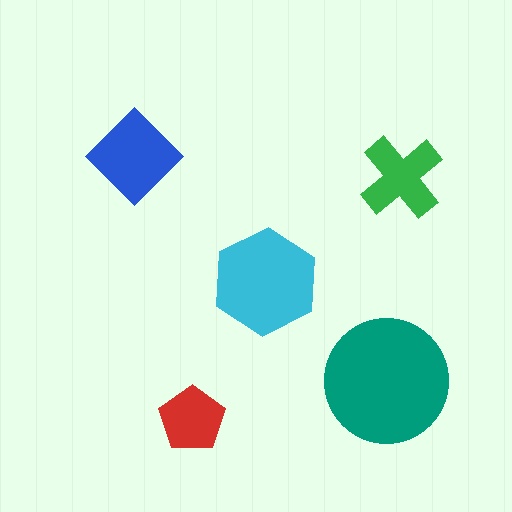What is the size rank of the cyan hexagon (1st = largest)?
2nd.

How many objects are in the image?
There are 5 objects in the image.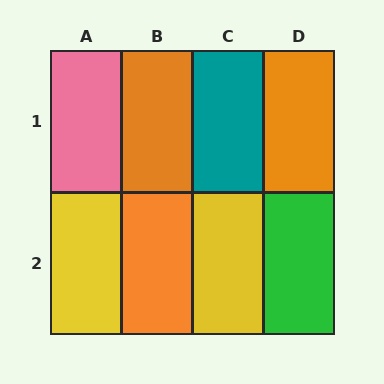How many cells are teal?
1 cell is teal.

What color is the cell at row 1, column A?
Pink.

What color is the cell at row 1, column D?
Orange.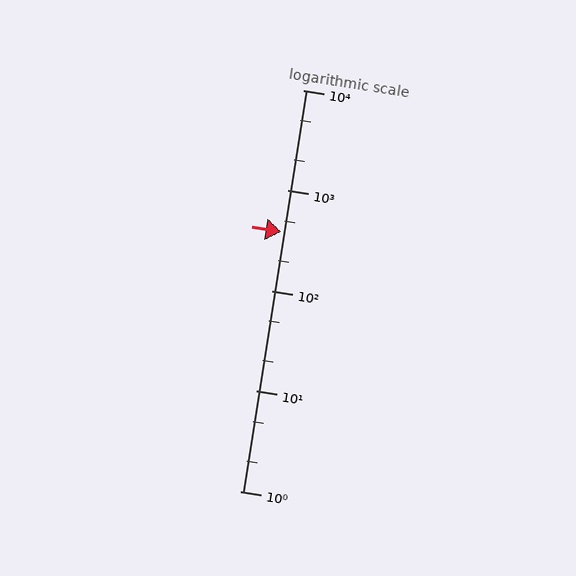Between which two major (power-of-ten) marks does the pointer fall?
The pointer is between 100 and 1000.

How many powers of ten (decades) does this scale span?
The scale spans 4 decades, from 1 to 10000.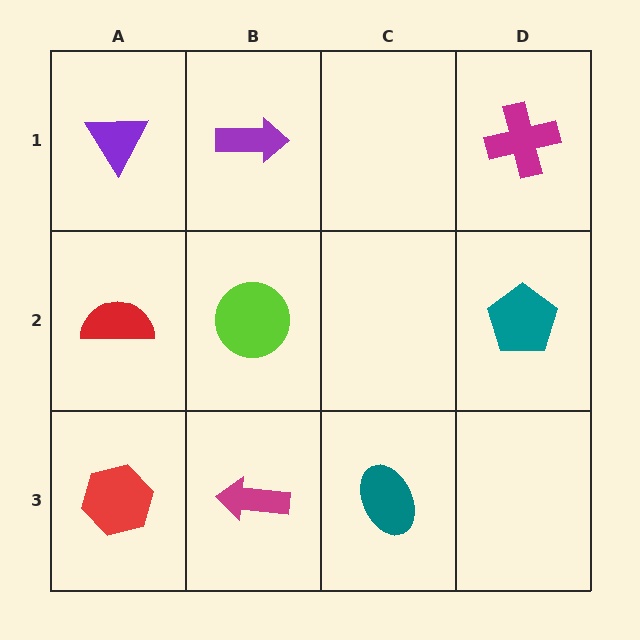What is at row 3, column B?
A magenta arrow.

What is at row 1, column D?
A magenta cross.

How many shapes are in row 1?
3 shapes.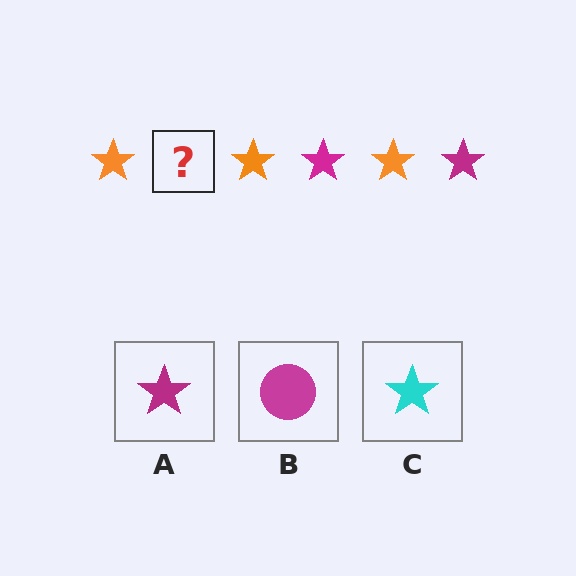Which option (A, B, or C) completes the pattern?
A.